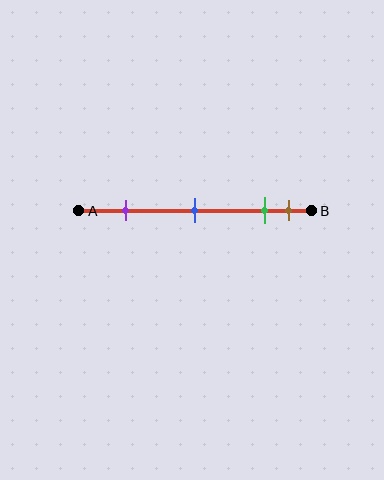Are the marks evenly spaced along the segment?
No, the marks are not evenly spaced.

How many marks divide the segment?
There are 4 marks dividing the segment.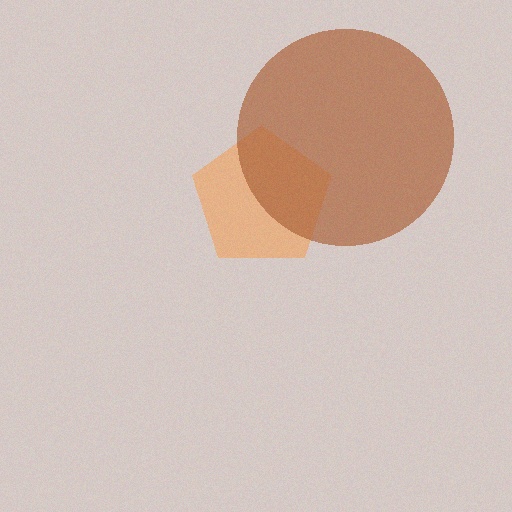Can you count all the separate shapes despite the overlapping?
Yes, there are 2 separate shapes.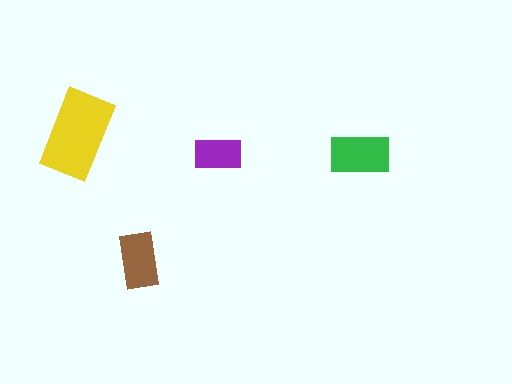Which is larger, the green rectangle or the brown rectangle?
The green one.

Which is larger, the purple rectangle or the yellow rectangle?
The yellow one.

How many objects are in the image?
There are 4 objects in the image.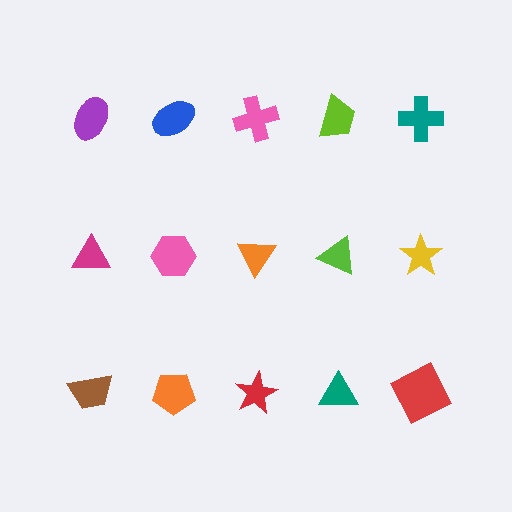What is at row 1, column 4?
A lime trapezoid.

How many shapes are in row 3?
5 shapes.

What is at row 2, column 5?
A yellow star.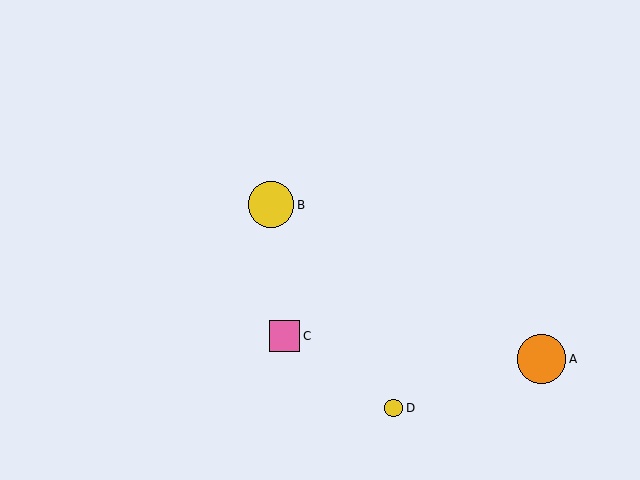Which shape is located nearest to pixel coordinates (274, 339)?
The pink square (labeled C) at (285, 336) is nearest to that location.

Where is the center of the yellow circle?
The center of the yellow circle is at (394, 408).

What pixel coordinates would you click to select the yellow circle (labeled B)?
Click at (271, 205) to select the yellow circle B.